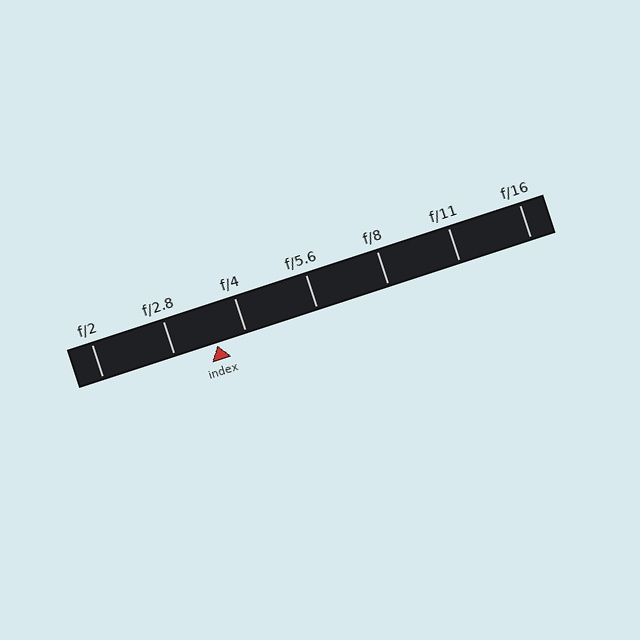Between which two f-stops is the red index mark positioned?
The index mark is between f/2.8 and f/4.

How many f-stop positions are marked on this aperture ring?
There are 7 f-stop positions marked.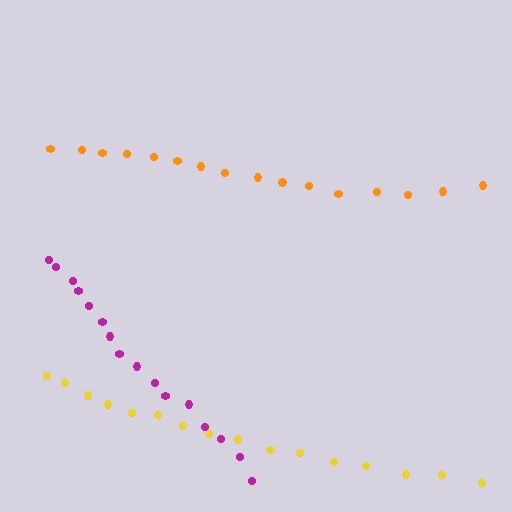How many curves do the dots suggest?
There are 3 distinct paths.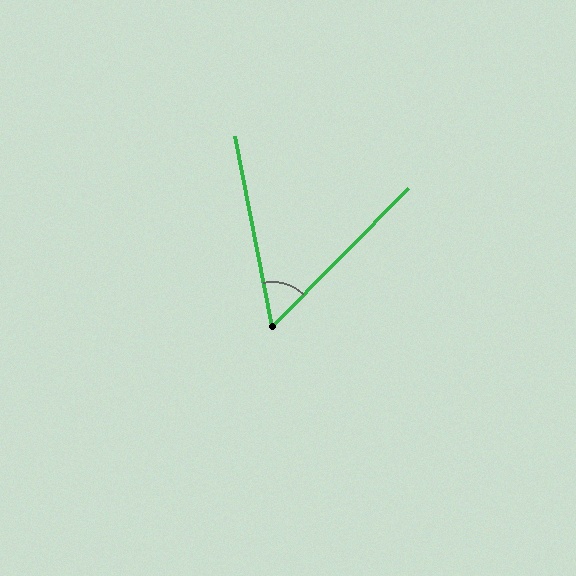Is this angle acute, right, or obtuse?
It is acute.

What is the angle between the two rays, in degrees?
Approximately 56 degrees.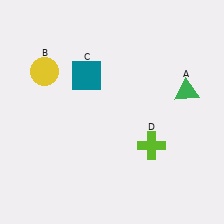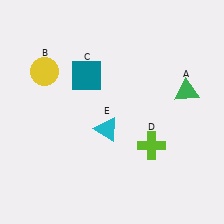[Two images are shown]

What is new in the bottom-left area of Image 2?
A cyan triangle (E) was added in the bottom-left area of Image 2.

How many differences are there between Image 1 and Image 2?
There is 1 difference between the two images.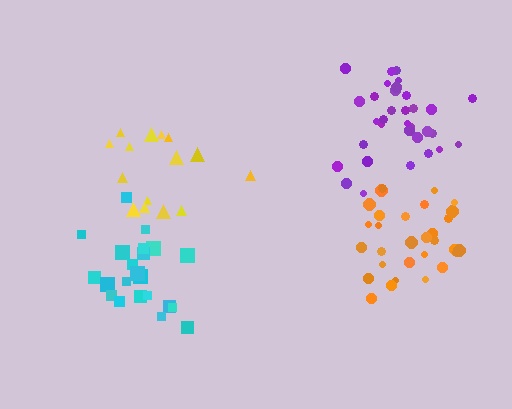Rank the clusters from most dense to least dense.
purple, cyan, orange, yellow.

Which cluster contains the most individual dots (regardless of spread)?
Purple (33).